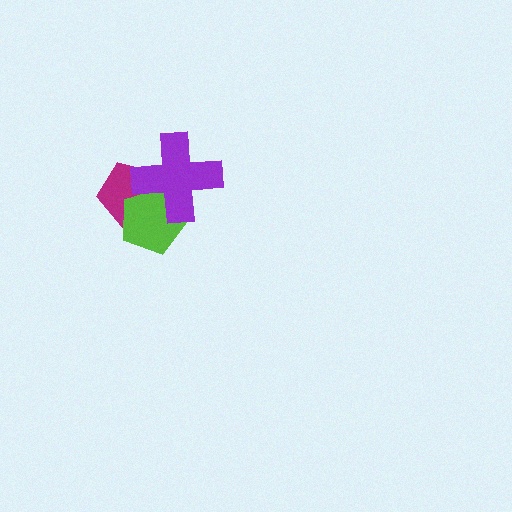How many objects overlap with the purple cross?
2 objects overlap with the purple cross.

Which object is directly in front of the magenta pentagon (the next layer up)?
The lime pentagon is directly in front of the magenta pentagon.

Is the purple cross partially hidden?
No, no other shape covers it.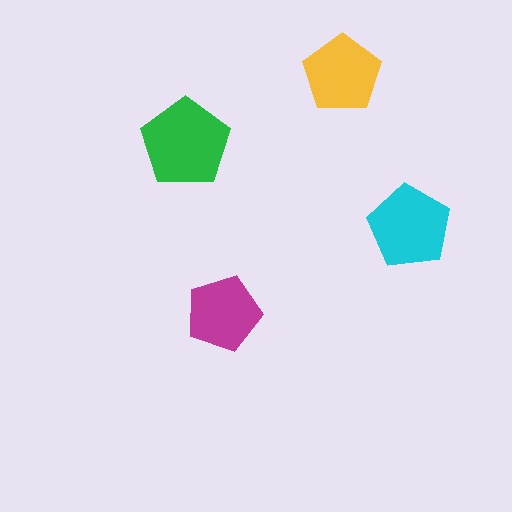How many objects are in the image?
There are 4 objects in the image.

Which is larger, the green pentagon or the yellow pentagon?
The green one.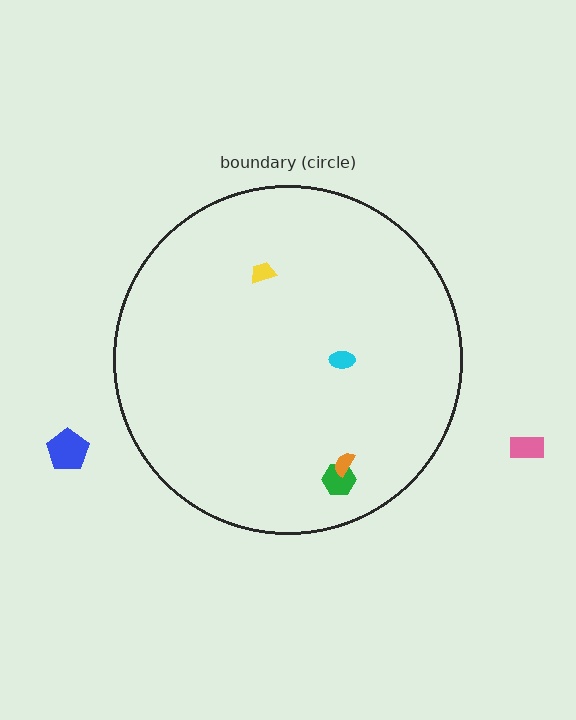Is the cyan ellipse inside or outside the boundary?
Inside.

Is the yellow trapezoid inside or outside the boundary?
Inside.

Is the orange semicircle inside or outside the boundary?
Inside.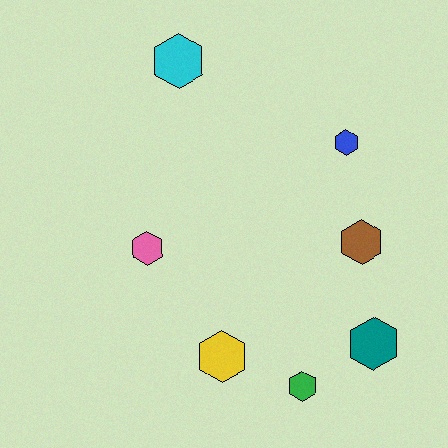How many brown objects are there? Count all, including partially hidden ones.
There is 1 brown object.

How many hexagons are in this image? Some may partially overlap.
There are 7 hexagons.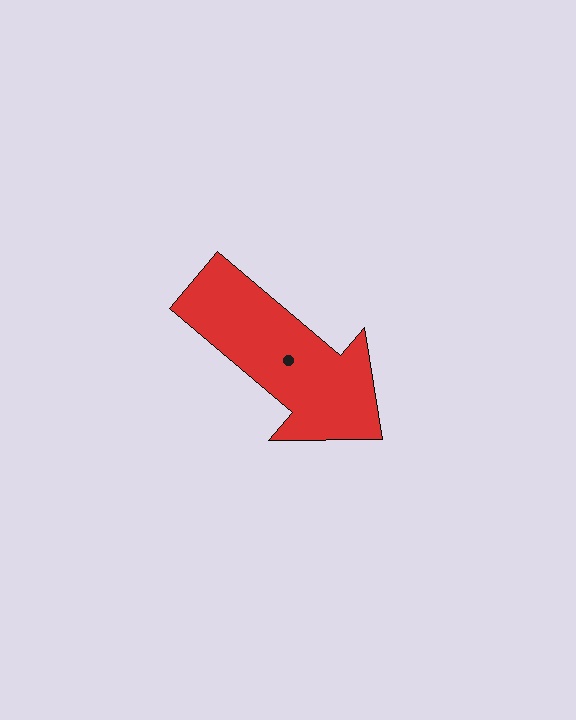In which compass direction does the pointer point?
Southeast.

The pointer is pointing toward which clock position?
Roughly 4 o'clock.